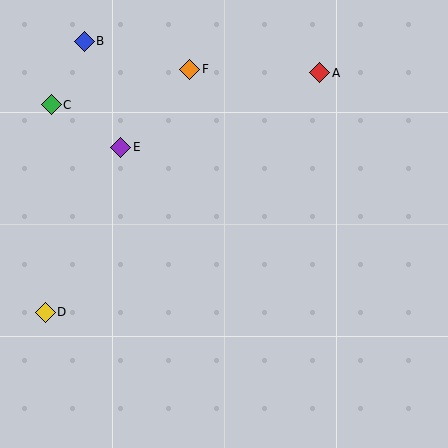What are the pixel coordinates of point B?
Point B is at (84, 41).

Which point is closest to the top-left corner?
Point B is closest to the top-left corner.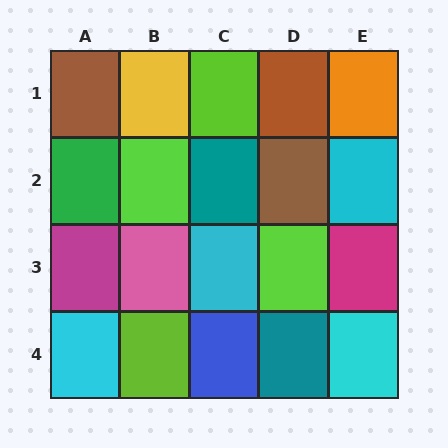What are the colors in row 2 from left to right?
Green, lime, teal, brown, cyan.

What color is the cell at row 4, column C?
Blue.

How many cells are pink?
1 cell is pink.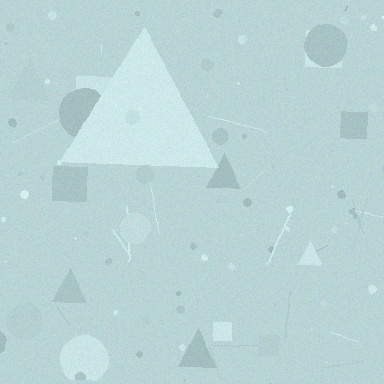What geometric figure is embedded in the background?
A triangle is embedded in the background.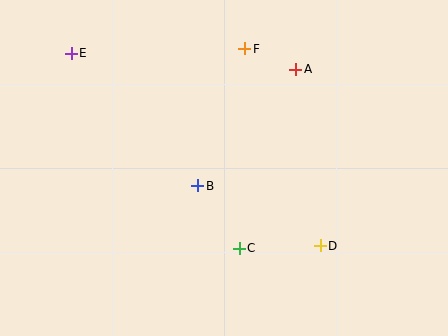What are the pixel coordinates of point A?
Point A is at (296, 69).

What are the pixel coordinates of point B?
Point B is at (198, 186).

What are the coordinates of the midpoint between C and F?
The midpoint between C and F is at (242, 148).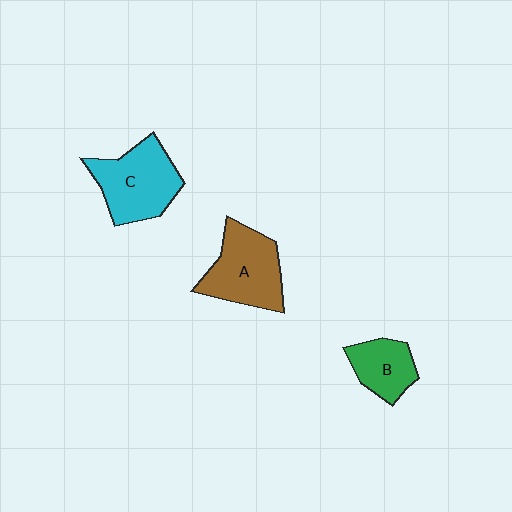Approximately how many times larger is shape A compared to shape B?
Approximately 1.6 times.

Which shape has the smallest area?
Shape B (green).